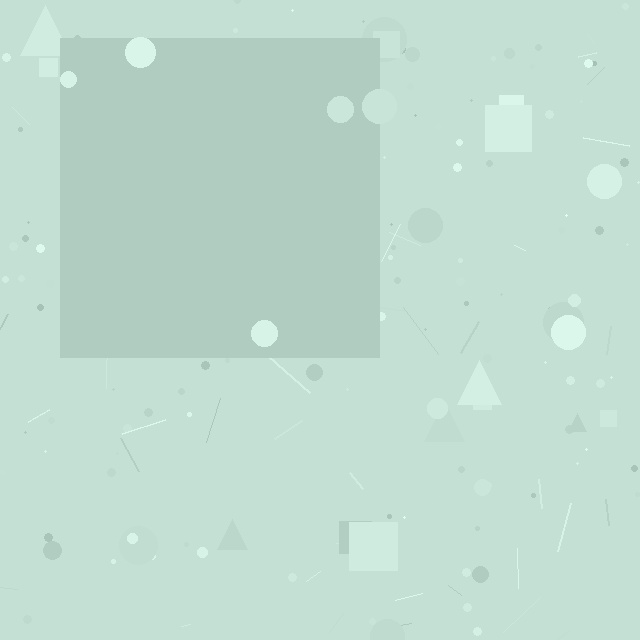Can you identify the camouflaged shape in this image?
The camouflaged shape is a square.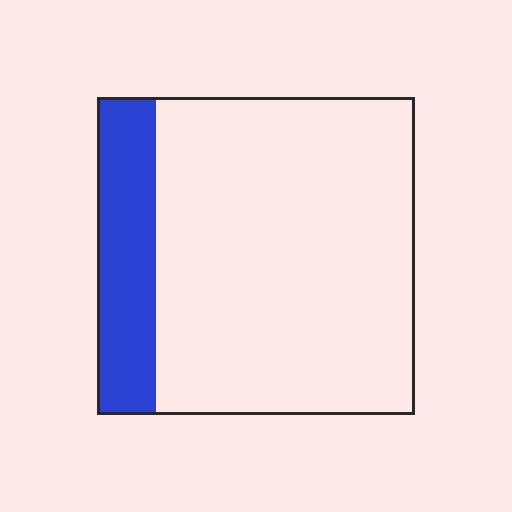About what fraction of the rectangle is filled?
About one fifth (1/5).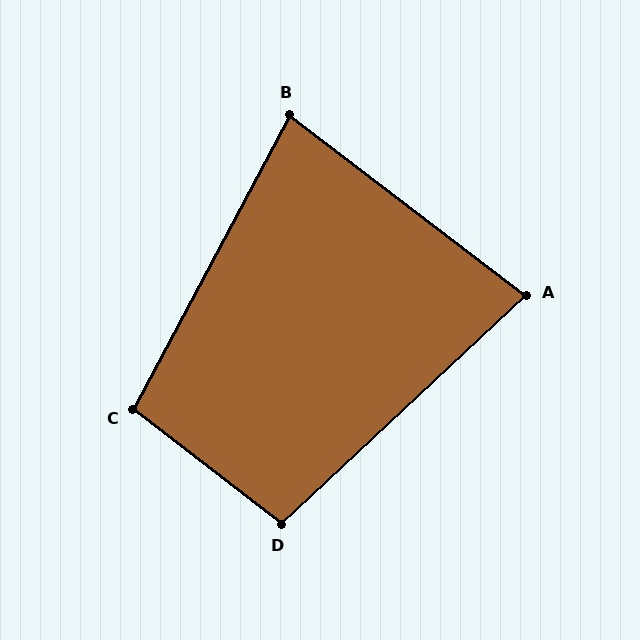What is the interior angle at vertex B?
Approximately 81 degrees (acute).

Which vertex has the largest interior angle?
C, at approximately 100 degrees.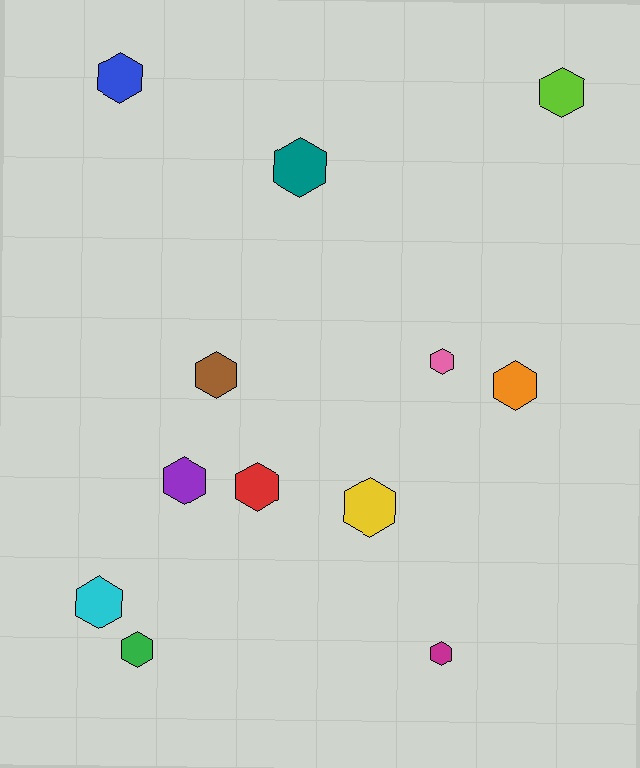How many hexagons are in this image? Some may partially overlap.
There are 12 hexagons.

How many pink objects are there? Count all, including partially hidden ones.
There is 1 pink object.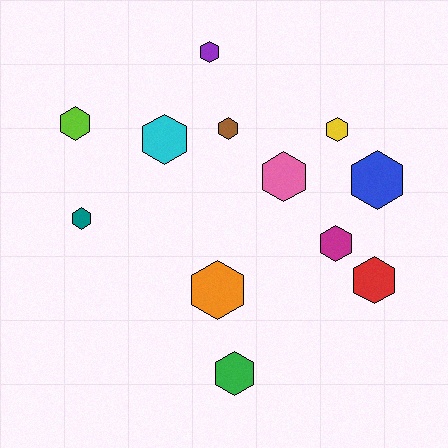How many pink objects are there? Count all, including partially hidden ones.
There is 1 pink object.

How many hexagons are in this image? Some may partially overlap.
There are 12 hexagons.